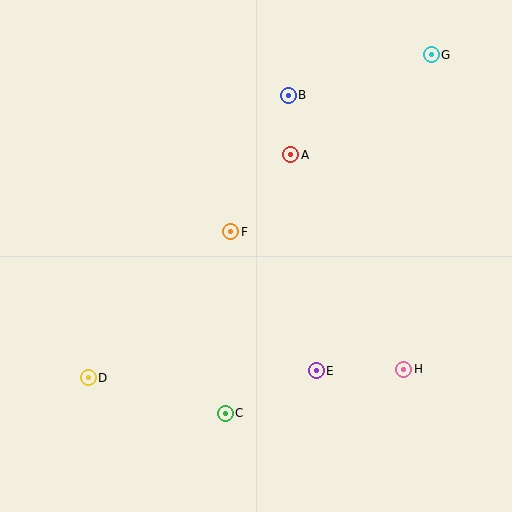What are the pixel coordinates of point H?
Point H is at (404, 369).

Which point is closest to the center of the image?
Point F at (231, 232) is closest to the center.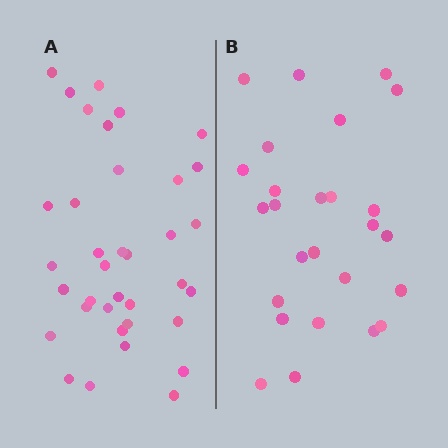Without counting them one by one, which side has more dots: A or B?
Region A (the left region) has more dots.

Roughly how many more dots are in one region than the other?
Region A has roughly 10 or so more dots than region B.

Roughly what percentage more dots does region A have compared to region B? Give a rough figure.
About 40% more.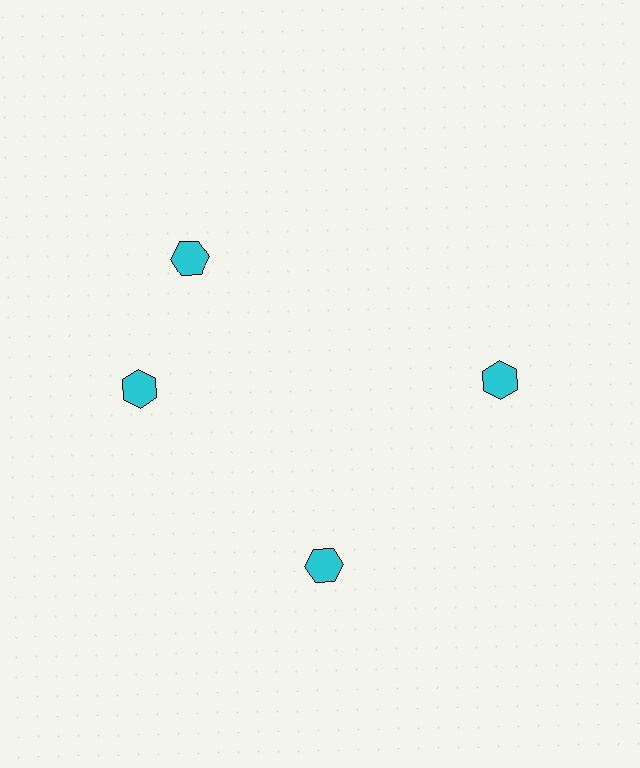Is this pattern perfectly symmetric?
No. The 4 cyan hexagons are arranged in a ring, but one element near the 12 o'clock position is rotated out of alignment along the ring, breaking the 4-fold rotational symmetry.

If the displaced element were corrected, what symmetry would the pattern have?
It would have 4-fold rotational symmetry — the pattern would map onto itself every 90 degrees.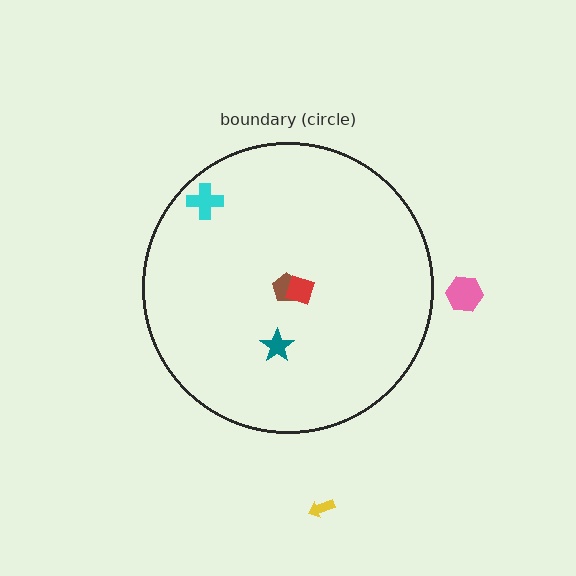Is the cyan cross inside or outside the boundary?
Inside.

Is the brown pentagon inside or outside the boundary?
Inside.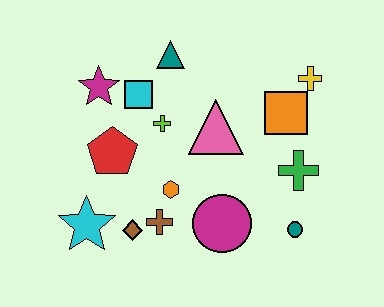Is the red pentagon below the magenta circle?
No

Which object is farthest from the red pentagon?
The yellow cross is farthest from the red pentagon.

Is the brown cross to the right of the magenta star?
Yes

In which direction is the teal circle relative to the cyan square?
The teal circle is to the right of the cyan square.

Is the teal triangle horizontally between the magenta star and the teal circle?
Yes